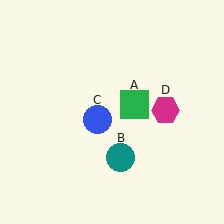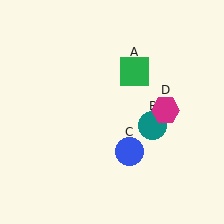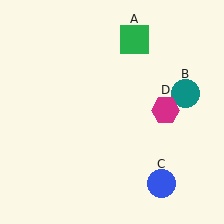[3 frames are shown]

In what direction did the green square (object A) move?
The green square (object A) moved up.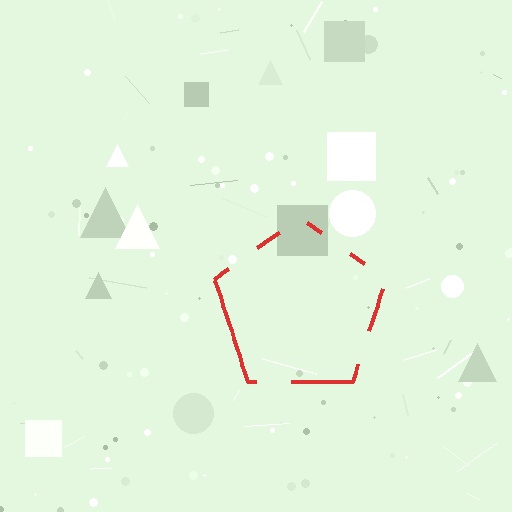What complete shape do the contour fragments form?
The contour fragments form a pentagon.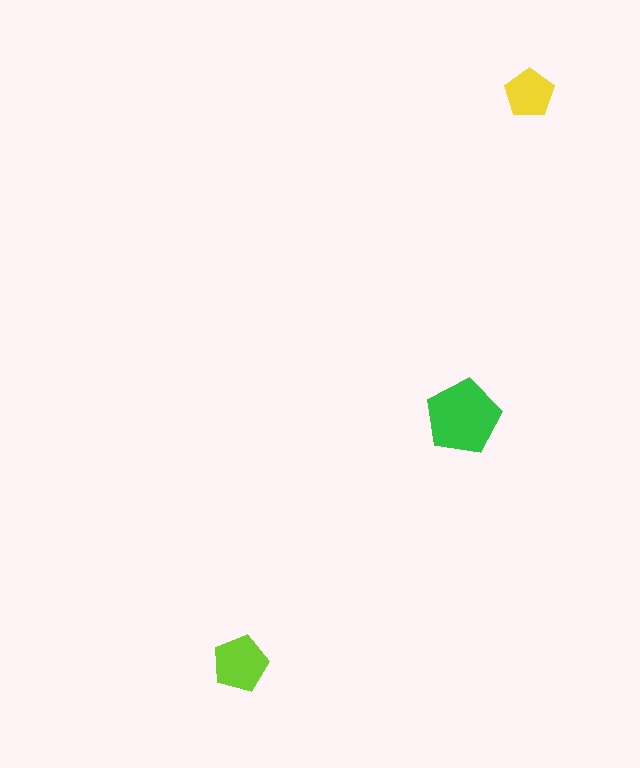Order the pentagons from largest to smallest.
the green one, the lime one, the yellow one.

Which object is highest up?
The yellow pentagon is topmost.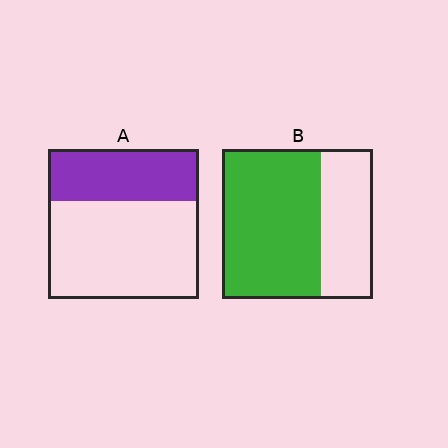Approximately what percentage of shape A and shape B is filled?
A is approximately 35% and B is approximately 65%.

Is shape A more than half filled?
No.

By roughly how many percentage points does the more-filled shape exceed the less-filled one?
By roughly 30 percentage points (B over A).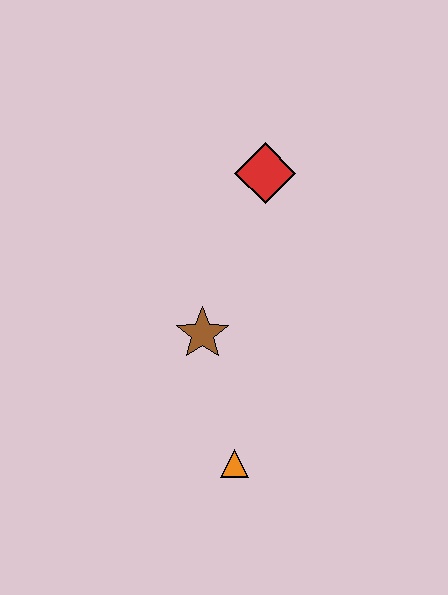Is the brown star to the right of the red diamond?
No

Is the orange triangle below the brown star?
Yes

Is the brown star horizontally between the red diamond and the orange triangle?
No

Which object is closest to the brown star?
The orange triangle is closest to the brown star.